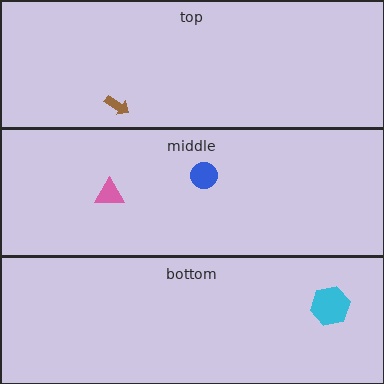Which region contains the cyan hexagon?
The bottom region.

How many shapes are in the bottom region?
1.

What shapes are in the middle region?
The pink triangle, the blue circle.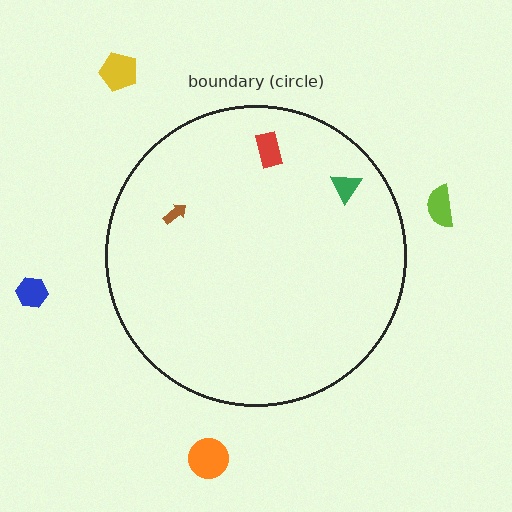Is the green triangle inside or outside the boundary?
Inside.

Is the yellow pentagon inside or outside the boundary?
Outside.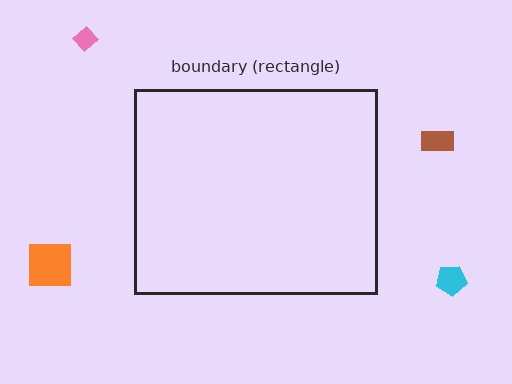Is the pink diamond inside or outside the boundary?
Outside.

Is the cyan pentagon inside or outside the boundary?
Outside.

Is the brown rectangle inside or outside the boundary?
Outside.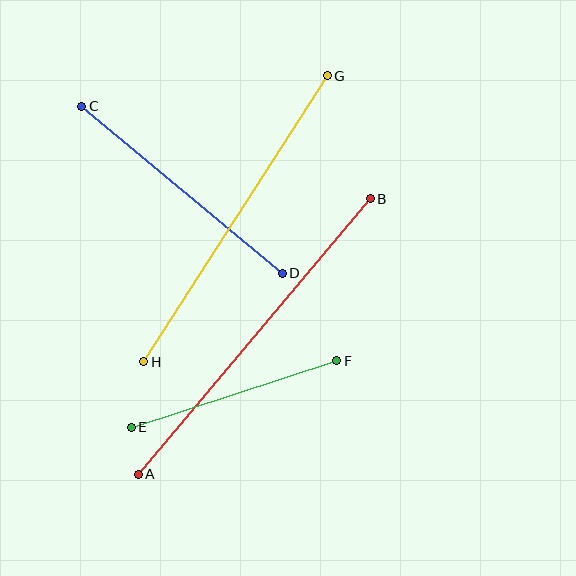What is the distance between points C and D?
The distance is approximately 261 pixels.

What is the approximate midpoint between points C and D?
The midpoint is at approximately (182, 190) pixels.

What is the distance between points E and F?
The distance is approximately 216 pixels.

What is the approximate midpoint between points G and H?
The midpoint is at approximately (236, 219) pixels.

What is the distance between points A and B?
The distance is approximately 360 pixels.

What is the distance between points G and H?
The distance is approximately 340 pixels.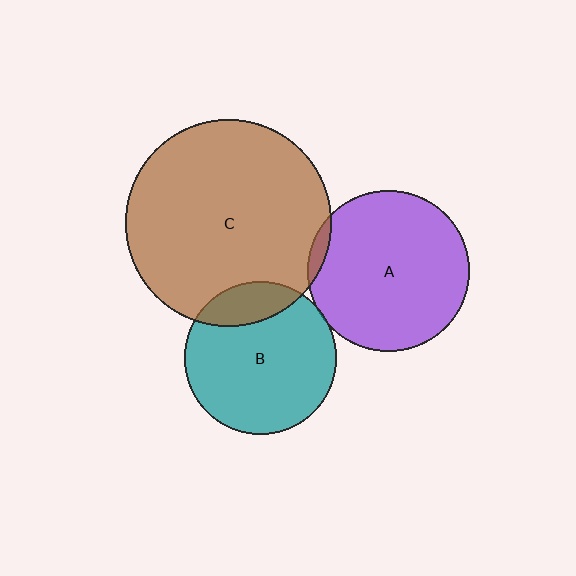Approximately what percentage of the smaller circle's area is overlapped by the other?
Approximately 5%.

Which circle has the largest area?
Circle C (brown).